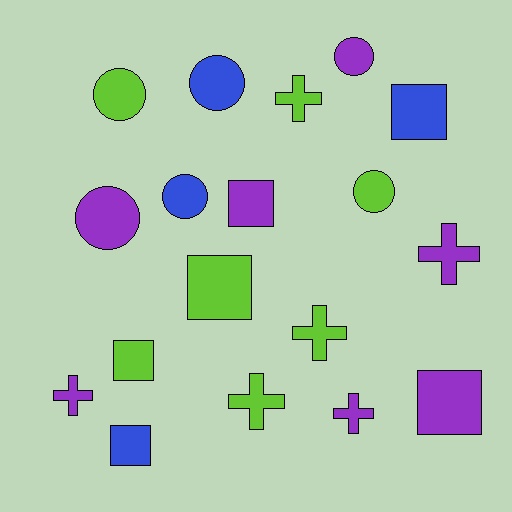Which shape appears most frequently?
Circle, with 6 objects.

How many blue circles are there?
There are 2 blue circles.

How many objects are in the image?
There are 18 objects.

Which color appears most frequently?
Purple, with 7 objects.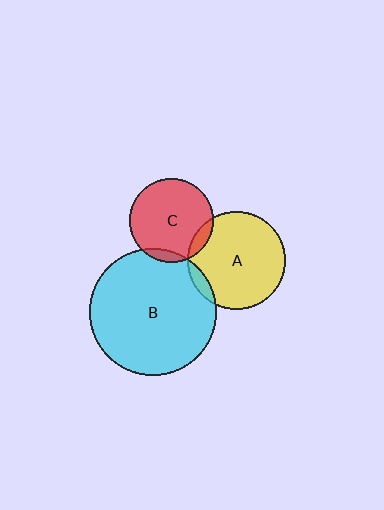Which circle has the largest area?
Circle B (cyan).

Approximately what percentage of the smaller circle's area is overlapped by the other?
Approximately 10%.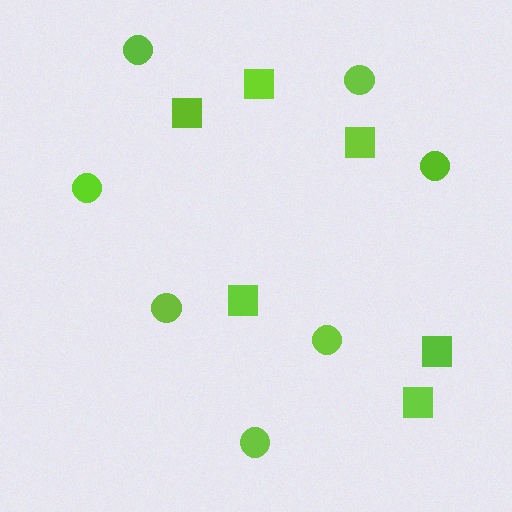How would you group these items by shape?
There are 2 groups: one group of circles (7) and one group of squares (6).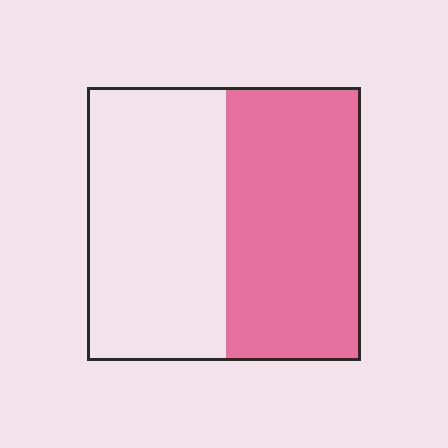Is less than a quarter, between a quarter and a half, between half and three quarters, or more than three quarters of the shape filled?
Between a quarter and a half.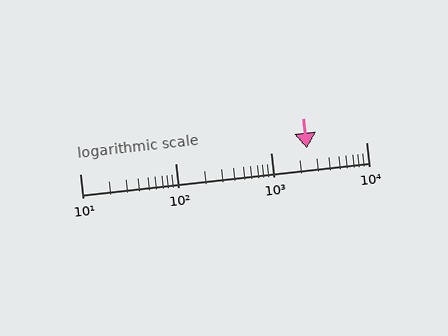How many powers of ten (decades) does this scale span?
The scale spans 3 decades, from 10 to 10000.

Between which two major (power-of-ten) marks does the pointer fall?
The pointer is between 1000 and 10000.